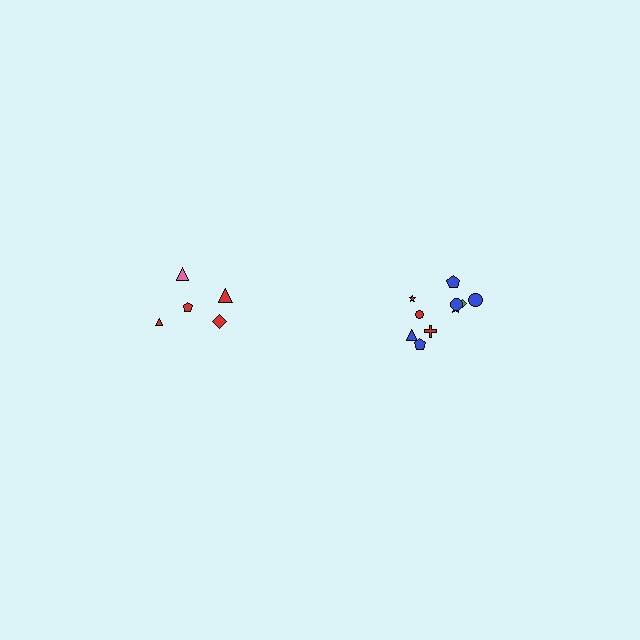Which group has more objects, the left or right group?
The right group.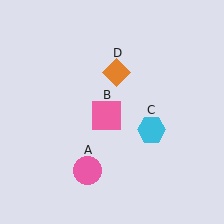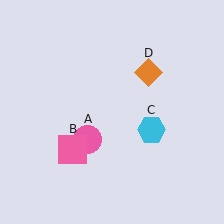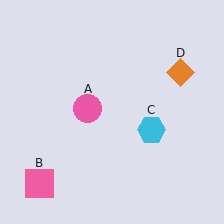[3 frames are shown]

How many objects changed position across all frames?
3 objects changed position: pink circle (object A), pink square (object B), orange diamond (object D).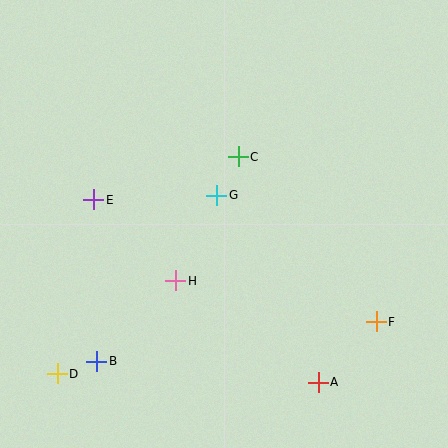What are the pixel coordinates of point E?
Point E is at (94, 200).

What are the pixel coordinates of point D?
Point D is at (57, 374).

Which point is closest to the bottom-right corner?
Point F is closest to the bottom-right corner.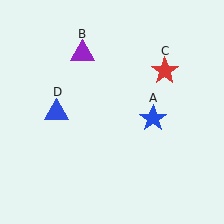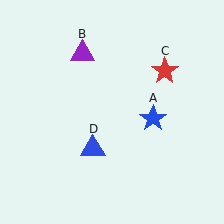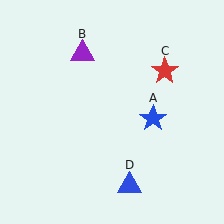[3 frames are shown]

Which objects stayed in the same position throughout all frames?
Blue star (object A) and purple triangle (object B) and red star (object C) remained stationary.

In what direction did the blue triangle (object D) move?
The blue triangle (object D) moved down and to the right.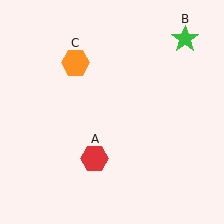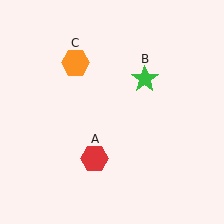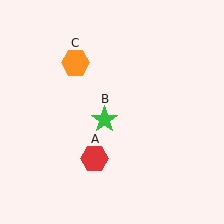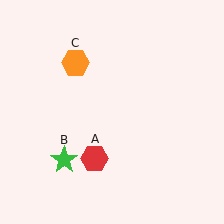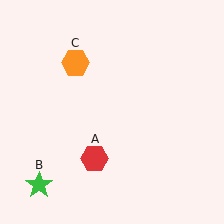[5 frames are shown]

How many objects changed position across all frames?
1 object changed position: green star (object B).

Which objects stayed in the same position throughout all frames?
Red hexagon (object A) and orange hexagon (object C) remained stationary.